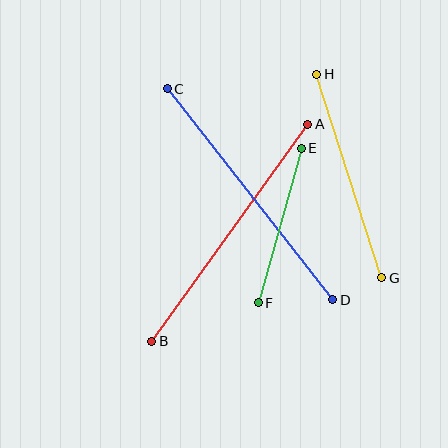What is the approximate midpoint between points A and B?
The midpoint is at approximately (230, 233) pixels.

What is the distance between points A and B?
The distance is approximately 267 pixels.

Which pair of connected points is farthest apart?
Points C and D are farthest apart.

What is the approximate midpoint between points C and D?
The midpoint is at approximately (250, 194) pixels.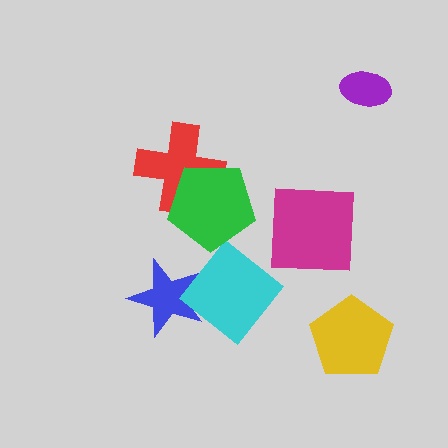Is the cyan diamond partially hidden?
No, no other shape covers it.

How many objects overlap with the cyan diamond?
1 object overlaps with the cyan diamond.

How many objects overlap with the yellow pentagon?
0 objects overlap with the yellow pentagon.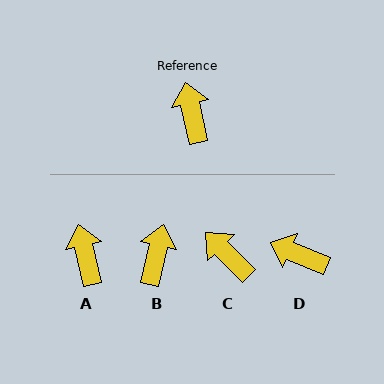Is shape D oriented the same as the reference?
No, it is off by about 55 degrees.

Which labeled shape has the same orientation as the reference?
A.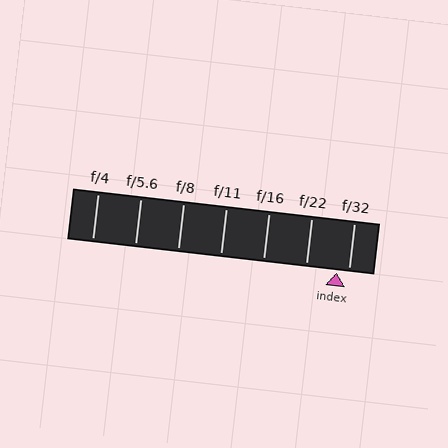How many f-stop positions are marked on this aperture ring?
There are 7 f-stop positions marked.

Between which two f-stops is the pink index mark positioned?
The index mark is between f/22 and f/32.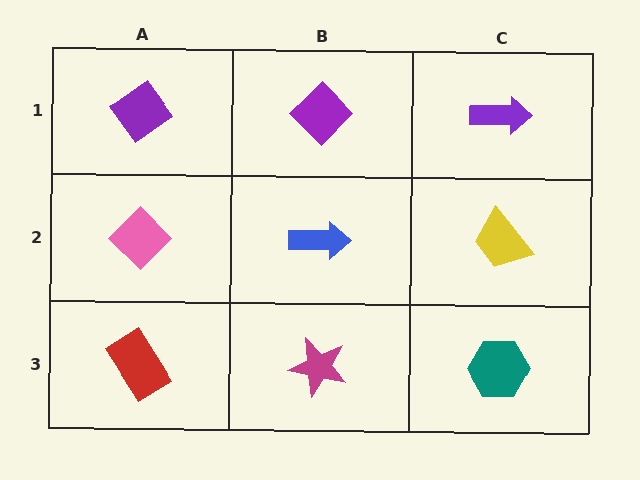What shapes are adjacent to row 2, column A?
A purple diamond (row 1, column A), a red rectangle (row 3, column A), a blue arrow (row 2, column B).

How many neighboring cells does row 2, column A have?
3.